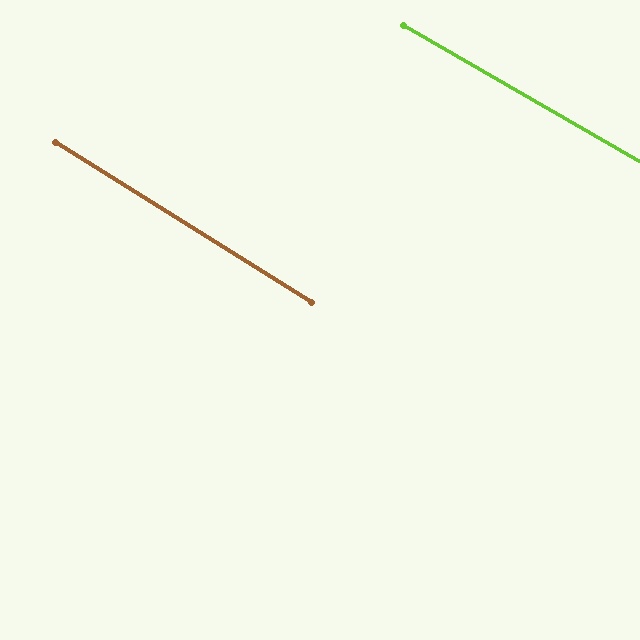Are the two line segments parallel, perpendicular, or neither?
Parallel — their directions differ by only 2.0°.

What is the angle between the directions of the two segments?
Approximately 2 degrees.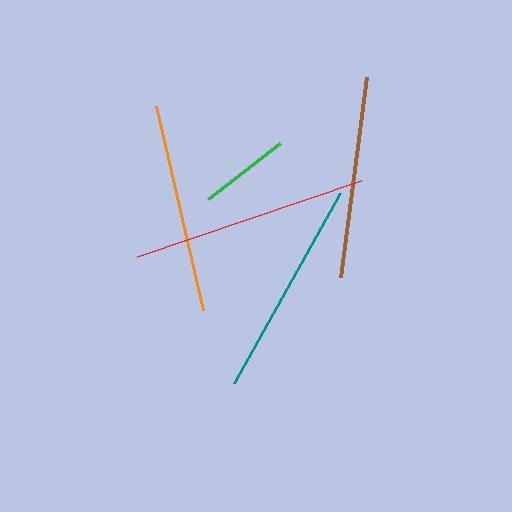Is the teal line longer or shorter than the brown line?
The teal line is longer than the brown line.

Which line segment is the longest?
The red line is the longest at approximately 237 pixels.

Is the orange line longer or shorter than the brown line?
The orange line is longer than the brown line.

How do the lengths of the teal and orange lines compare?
The teal and orange lines are approximately the same length.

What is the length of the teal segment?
The teal segment is approximately 217 pixels long.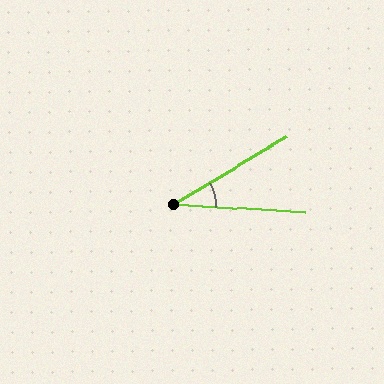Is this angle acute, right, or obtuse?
It is acute.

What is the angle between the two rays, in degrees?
Approximately 35 degrees.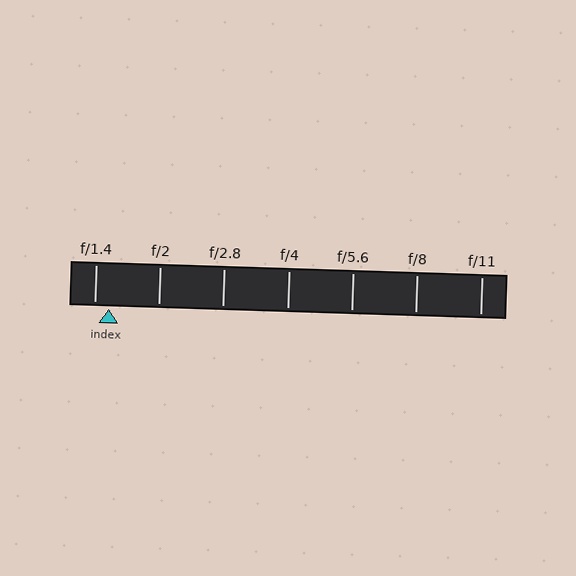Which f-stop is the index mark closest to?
The index mark is closest to f/1.4.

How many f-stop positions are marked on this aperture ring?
There are 7 f-stop positions marked.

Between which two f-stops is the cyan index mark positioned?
The index mark is between f/1.4 and f/2.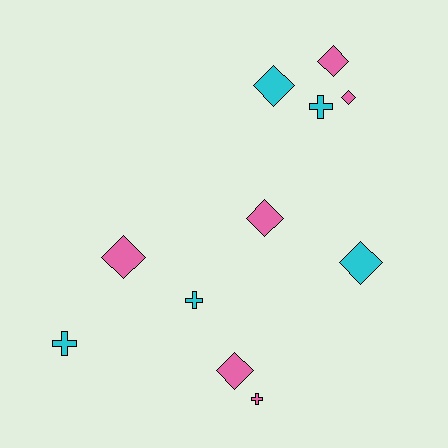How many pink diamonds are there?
There are 5 pink diamonds.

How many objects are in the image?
There are 11 objects.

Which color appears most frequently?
Pink, with 6 objects.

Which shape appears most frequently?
Diamond, with 7 objects.